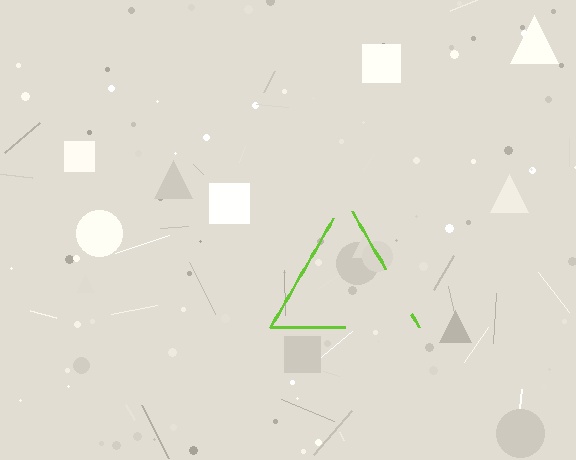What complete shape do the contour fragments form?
The contour fragments form a triangle.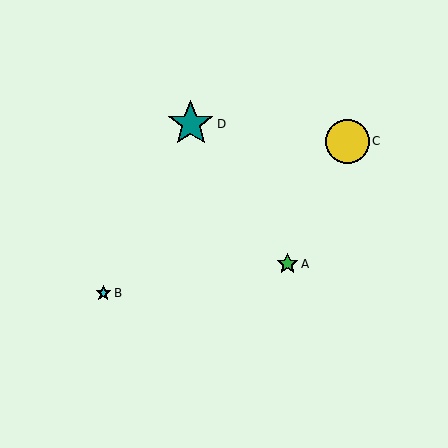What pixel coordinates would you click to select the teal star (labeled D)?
Click at (191, 124) to select the teal star D.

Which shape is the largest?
The teal star (labeled D) is the largest.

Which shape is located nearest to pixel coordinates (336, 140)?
The yellow circle (labeled C) at (348, 141) is nearest to that location.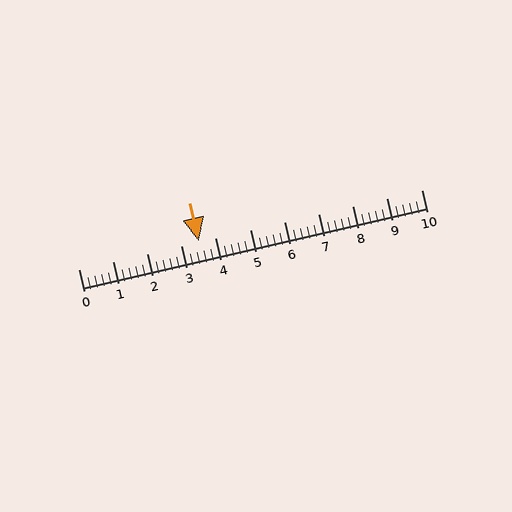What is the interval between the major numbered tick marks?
The major tick marks are spaced 1 units apart.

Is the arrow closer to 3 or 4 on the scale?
The arrow is closer to 4.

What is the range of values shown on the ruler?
The ruler shows values from 0 to 10.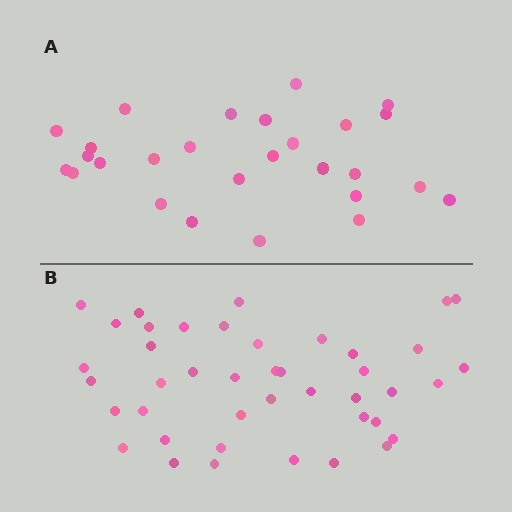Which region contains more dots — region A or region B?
Region B (the bottom region) has more dots.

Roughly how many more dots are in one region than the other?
Region B has approximately 15 more dots than region A.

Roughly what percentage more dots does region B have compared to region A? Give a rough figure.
About 55% more.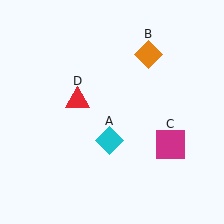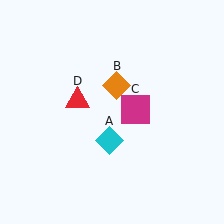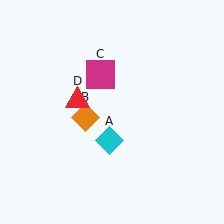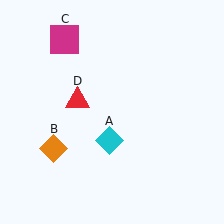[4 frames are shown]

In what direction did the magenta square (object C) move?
The magenta square (object C) moved up and to the left.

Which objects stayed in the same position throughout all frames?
Cyan diamond (object A) and red triangle (object D) remained stationary.